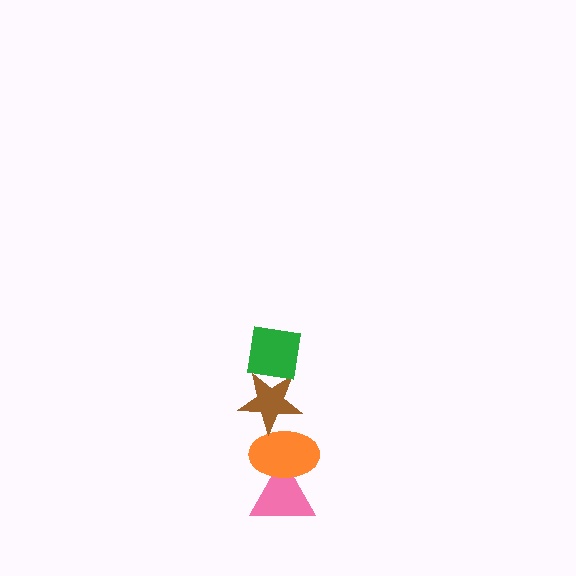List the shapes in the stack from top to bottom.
From top to bottom: the green square, the brown star, the orange ellipse, the pink triangle.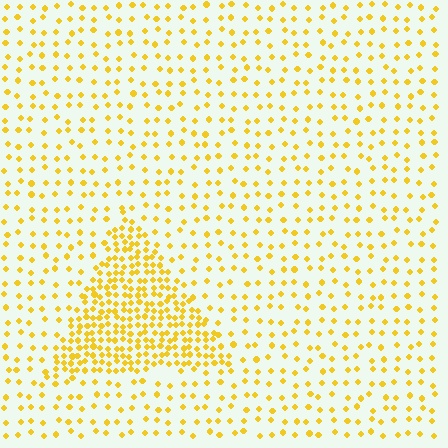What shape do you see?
I see a triangle.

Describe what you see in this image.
The image contains small yellow elements arranged at two different densities. A triangle-shaped region is visible where the elements are more densely packed than the surrounding area.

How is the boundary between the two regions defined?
The boundary is defined by a change in element density (approximately 2.8x ratio). All elements are the same color, size, and shape.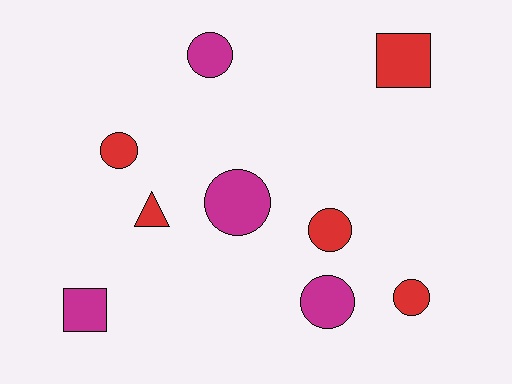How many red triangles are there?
There is 1 red triangle.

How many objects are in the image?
There are 9 objects.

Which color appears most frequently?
Red, with 5 objects.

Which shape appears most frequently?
Circle, with 6 objects.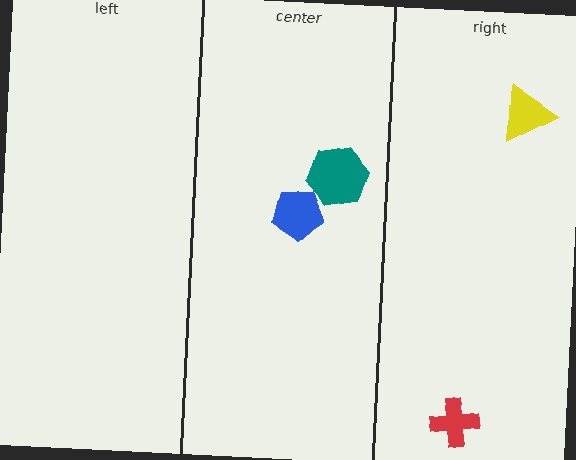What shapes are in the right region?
The red cross, the yellow triangle.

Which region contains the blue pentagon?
The center region.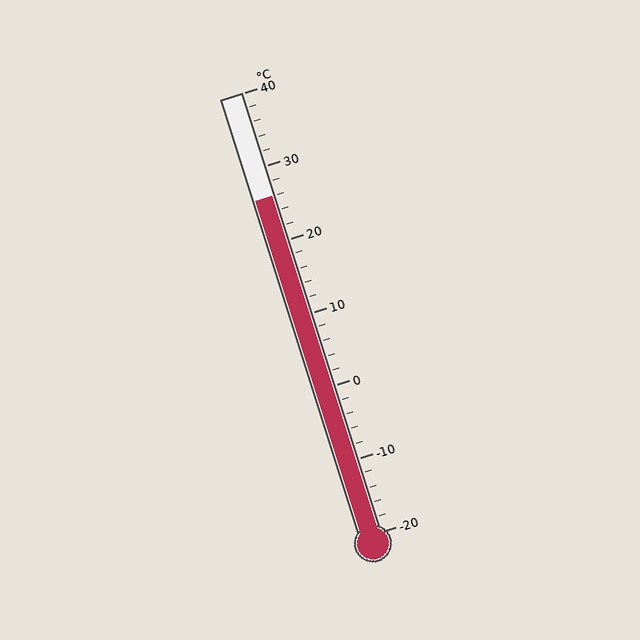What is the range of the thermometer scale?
The thermometer scale ranges from -20°C to 40°C.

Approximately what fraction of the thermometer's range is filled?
The thermometer is filled to approximately 75% of its range.